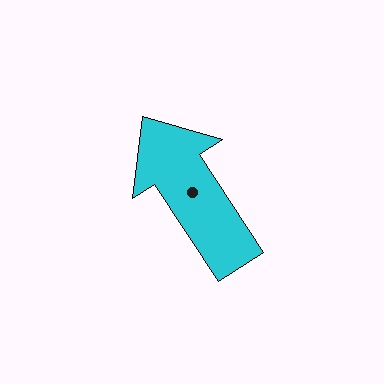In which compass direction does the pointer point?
Northwest.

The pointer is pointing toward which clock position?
Roughly 11 o'clock.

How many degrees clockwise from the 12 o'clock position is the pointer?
Approximately 327 degrees.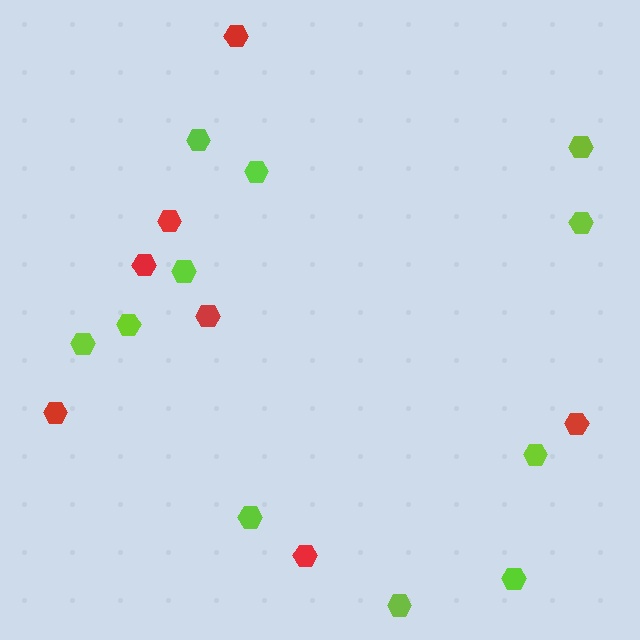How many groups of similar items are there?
There are 2 groups: one group of lime hexagons (11) and one group of red hexagons (7).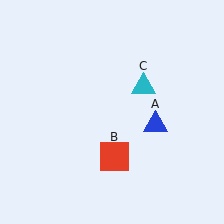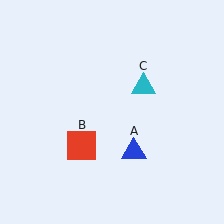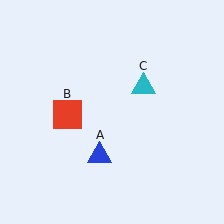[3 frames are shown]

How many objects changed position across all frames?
2 objects changed position: blue triangle (object A), red square (object B).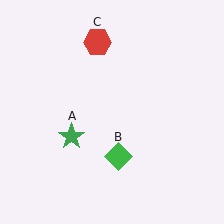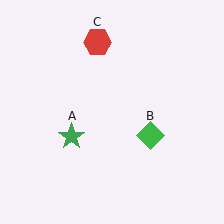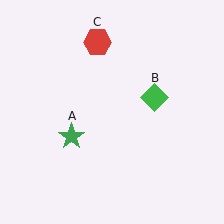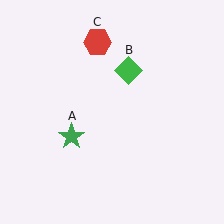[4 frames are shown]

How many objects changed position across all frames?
1 object changed position: green diamond (object B).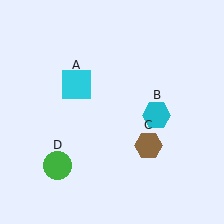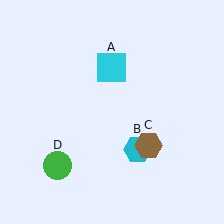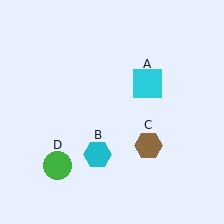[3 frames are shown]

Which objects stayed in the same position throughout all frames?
Brown hexagon (object C) and green circle (object D) remained stationary.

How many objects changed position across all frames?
2 objects changed position: cyan square (object A), cyan hexagon (object B).